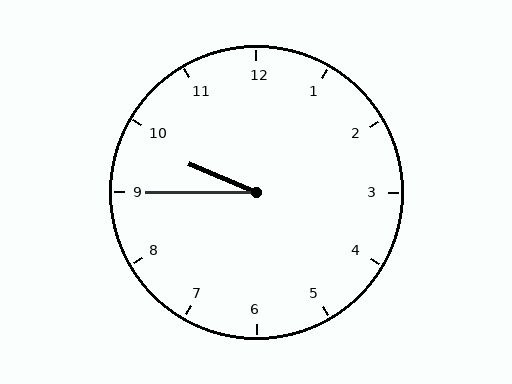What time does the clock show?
9:45.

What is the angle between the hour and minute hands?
Approximately 22 degrees.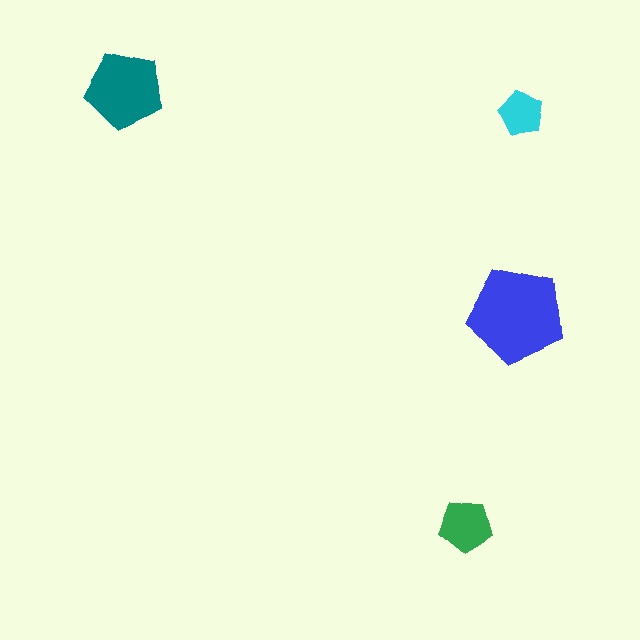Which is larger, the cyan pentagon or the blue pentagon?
The blue one.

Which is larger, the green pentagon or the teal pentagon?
The teal one.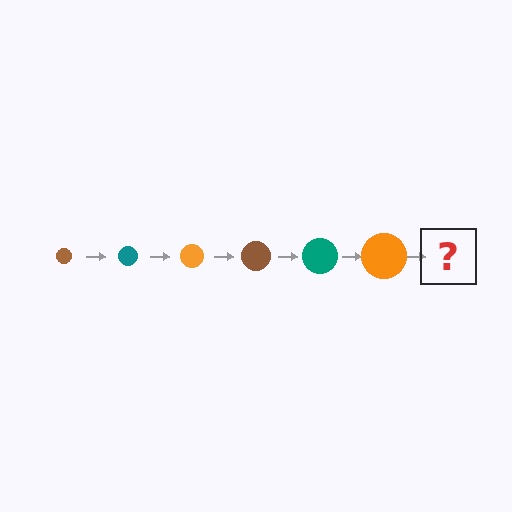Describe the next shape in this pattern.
It should be a brown circle, larger than the previous one.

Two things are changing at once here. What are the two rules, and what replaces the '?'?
The two rules are that the circle grows larger each step and the color cycles through brown, teal, and orange. The '?' should be a brown circle, larger than the previous one.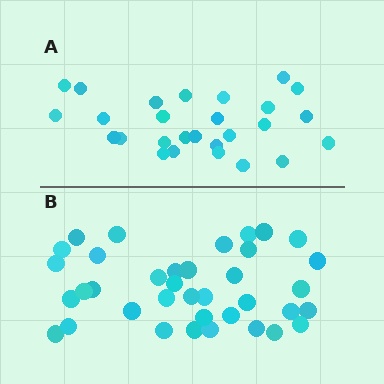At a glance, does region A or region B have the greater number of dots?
Region B (the bottom region) has more dots.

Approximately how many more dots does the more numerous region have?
Region B has roughly 10 or so more dots than region A.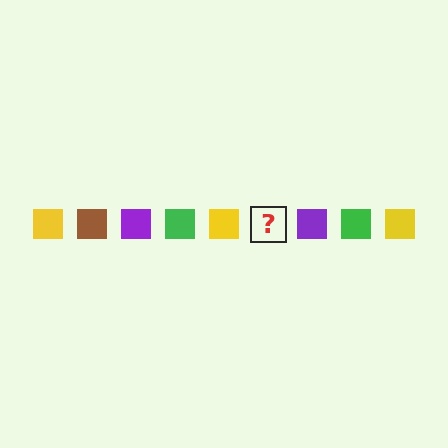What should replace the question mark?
The question mark should be replaced with a brown square.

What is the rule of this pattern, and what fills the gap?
The rule is that the pattern cycles through yellow, brown, purple, green squares. The gap should be filled with a brown square.